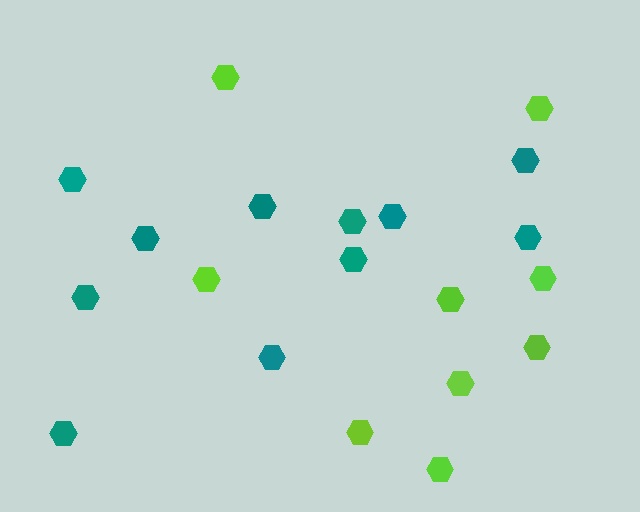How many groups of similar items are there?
There are 2 groups: one group of lime hexagons (9) and one group of teal hexagons (11).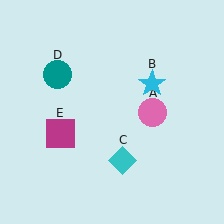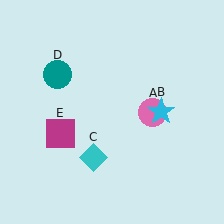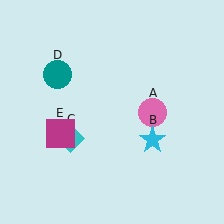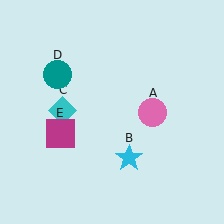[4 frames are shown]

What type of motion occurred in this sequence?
The cyan star (object B), cyan diamond (object C) rotated clockwise around the center of the scene.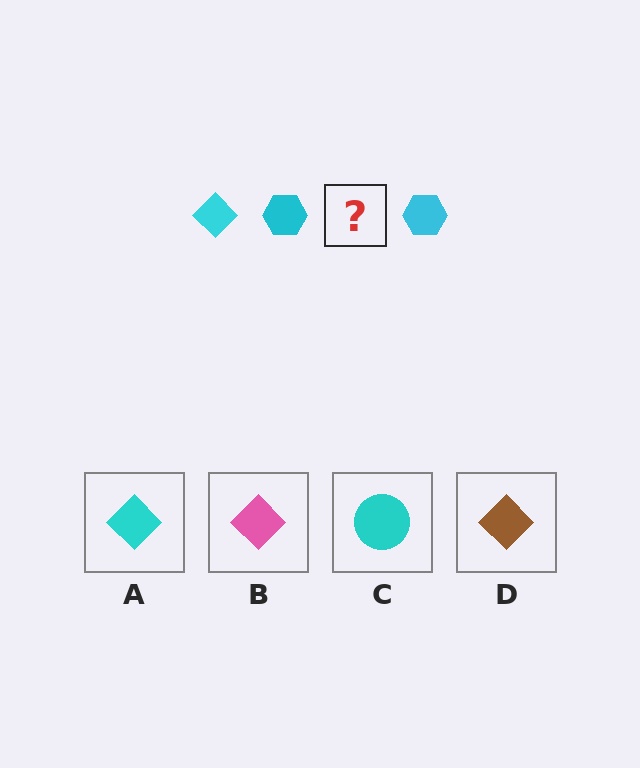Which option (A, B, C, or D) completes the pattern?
A.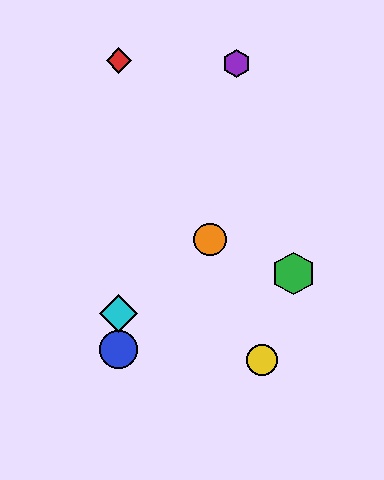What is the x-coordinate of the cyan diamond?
The cyan diamond is at x≈119.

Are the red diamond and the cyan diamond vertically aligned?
Yes, both are at x≈119.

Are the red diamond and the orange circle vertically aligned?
No, the red diamond is at x≈119 and the orange circle is at x≈210.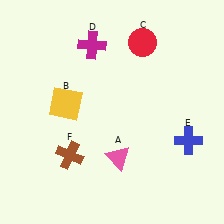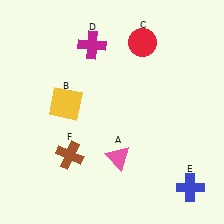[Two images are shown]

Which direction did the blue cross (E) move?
The blue cross (E) moved down.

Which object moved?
The blue cross (E) moved down.